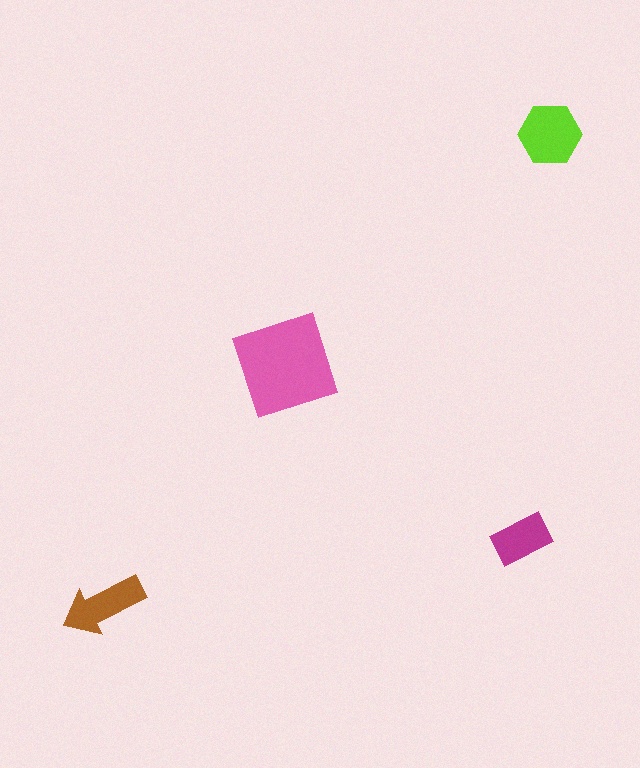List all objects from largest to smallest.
The pink diamond, the lime hexagon, the brown arrow, the magenta rectangle.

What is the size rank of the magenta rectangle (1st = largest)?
4th.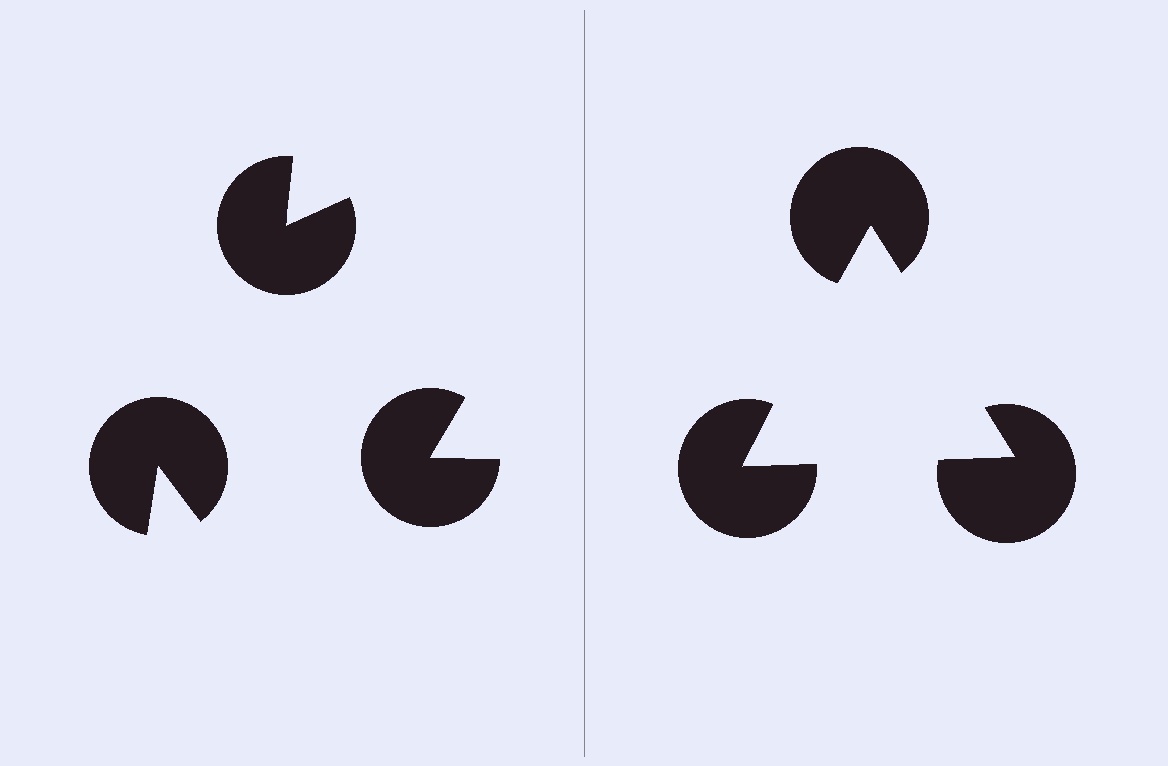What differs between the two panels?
The pac-man discs are positioned identically on both sides; only the wedge orientations differ. On the right they align to a triangle; on the left they are misaligned.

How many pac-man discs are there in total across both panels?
6 — 3 on each side.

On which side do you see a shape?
An illusory triangle appears on the right side. On the left side the wedge cuts are rotated, so no coherent shape forms.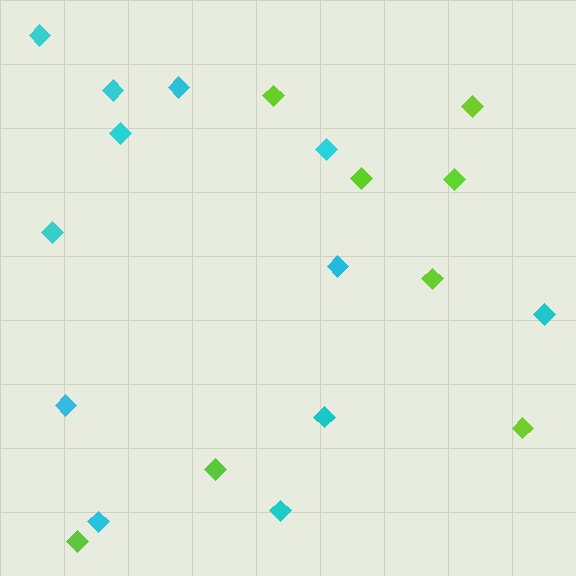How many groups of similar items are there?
There are 2 groups: one group of lime diamonds (8) and one group of cyan diamonds (12).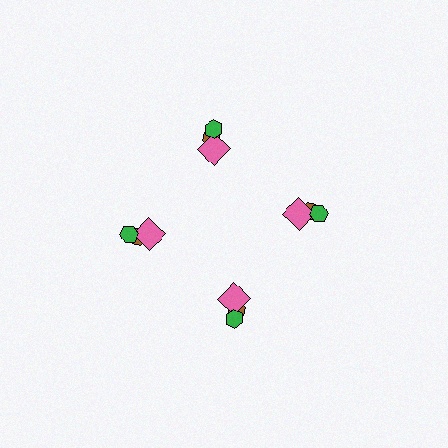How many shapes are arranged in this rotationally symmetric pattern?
There are 12 shapes, arranged in 4 groups of 3.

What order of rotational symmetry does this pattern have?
This pattern has 4-fold rotational symmetry.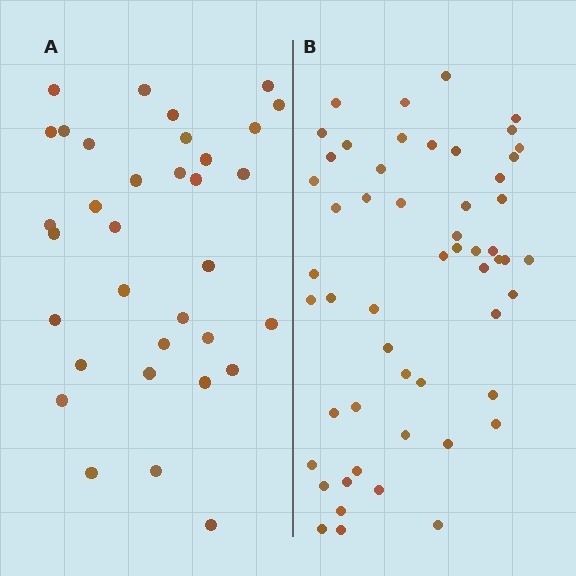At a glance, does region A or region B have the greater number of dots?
Region B (the right region) has more dots.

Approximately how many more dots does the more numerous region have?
Region B has approximately 20 more dots than region A.